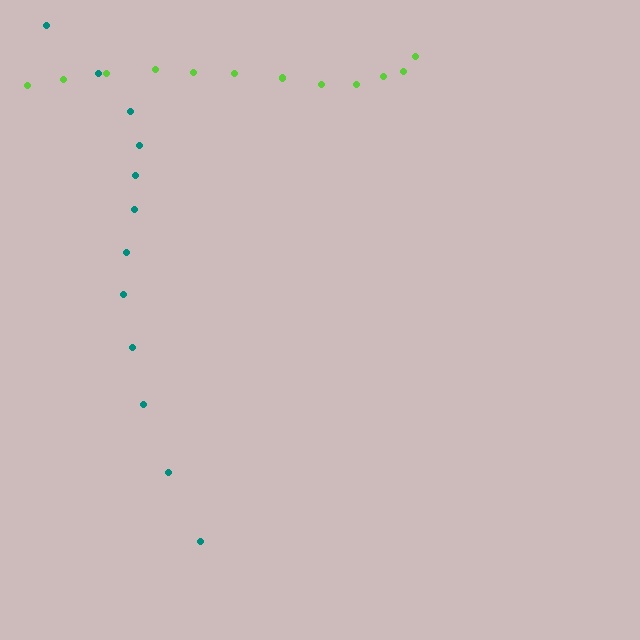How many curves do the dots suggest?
There are 2 distinct paths.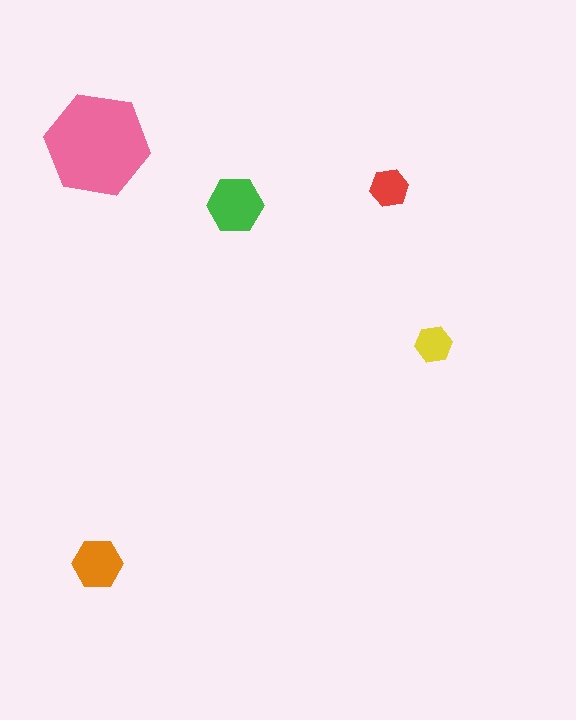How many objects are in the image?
There are 5 objects in the image.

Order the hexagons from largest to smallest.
the pink one, the green one, the orange one, the red one, the yellow one.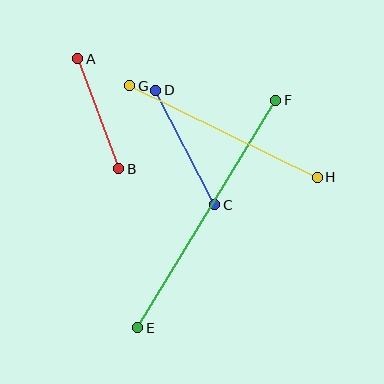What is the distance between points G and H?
The distance is approximately 208 pixels.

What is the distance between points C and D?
The distance is approximately 129 pixels.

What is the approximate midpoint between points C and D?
The midpoint is at approximately (185, 147) pixels.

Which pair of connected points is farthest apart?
Points E and F are farthest apart.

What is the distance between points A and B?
The distance is approximately 118 pixels.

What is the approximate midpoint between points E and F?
The midpoint is at approximately (207, 214) pixels.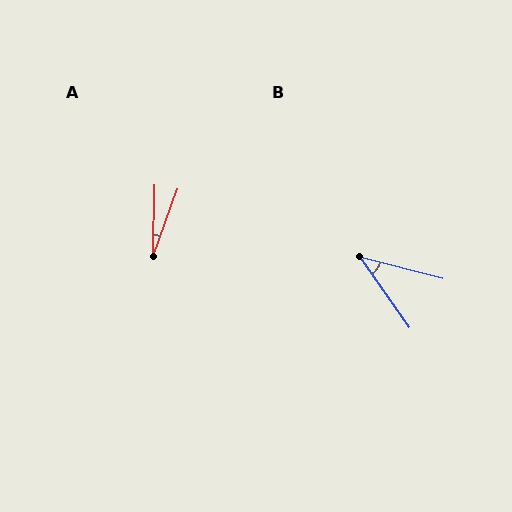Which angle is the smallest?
A, at approximately 19 degrees.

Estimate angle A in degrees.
Approximately 19 degrees.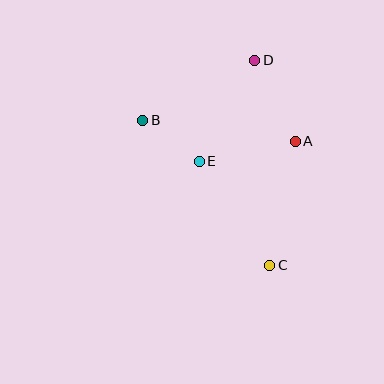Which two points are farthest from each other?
Points C and D are farthest from each other.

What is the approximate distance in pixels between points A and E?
The distance between A and E is approximately 98 pixels.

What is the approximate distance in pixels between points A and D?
The distance between A and D is approximately 90 pixels.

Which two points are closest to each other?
Points B and E are closest to each other.